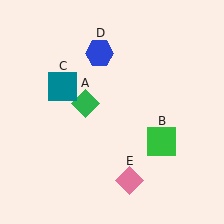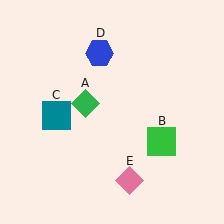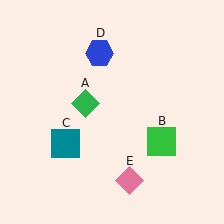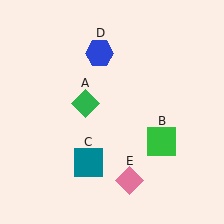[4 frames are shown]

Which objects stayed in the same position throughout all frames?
Green diamond (object A) and green square (object B) and blue hexagon (object D) and pink diamond (object E) remained stationary.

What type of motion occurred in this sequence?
The teal square (object C) rotated counterclockwise around the center of the scene.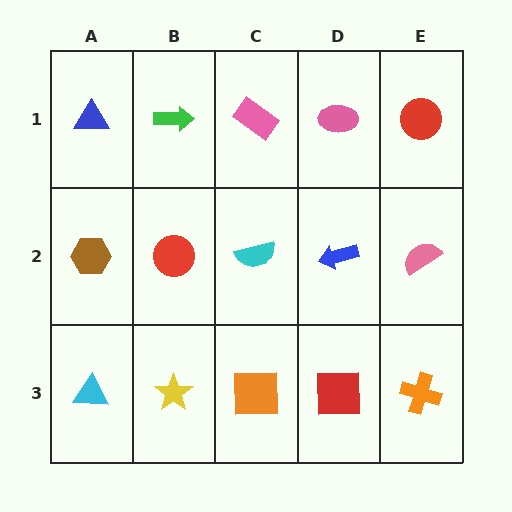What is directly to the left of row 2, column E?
A blue arrow.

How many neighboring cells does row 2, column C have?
4.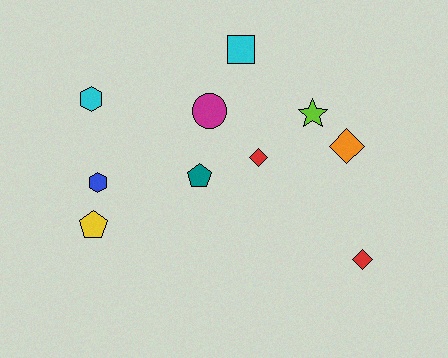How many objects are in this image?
There are 10 objects.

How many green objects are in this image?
There are no green objects.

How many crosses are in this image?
There are no crosses.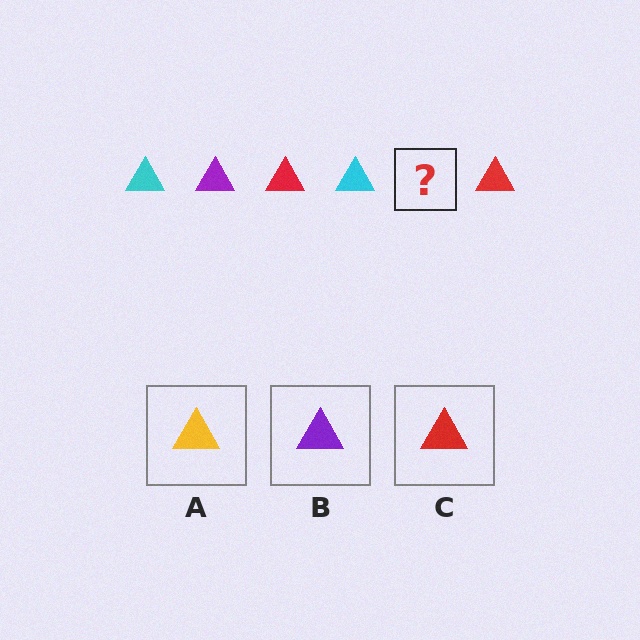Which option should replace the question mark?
Option B.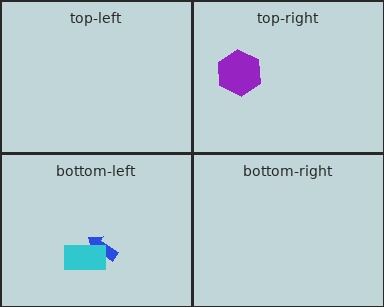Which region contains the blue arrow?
The bottom-left region.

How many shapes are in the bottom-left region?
2.